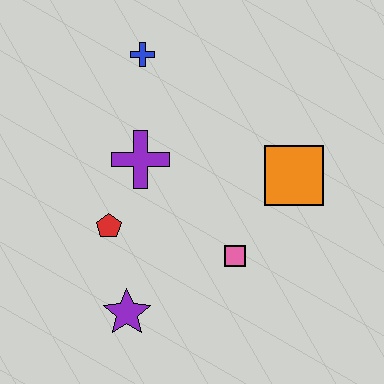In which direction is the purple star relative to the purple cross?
The purple star is below the purple cross.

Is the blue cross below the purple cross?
No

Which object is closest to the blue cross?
The purple cross is closest to the blue cross.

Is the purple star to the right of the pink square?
No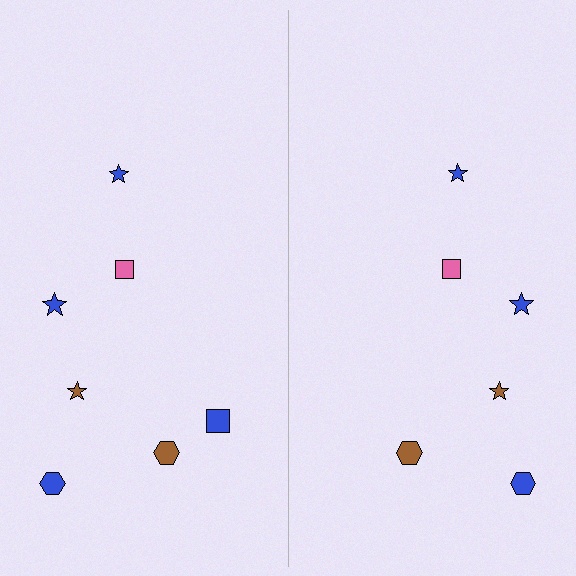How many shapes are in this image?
There are 13 shapes in this image.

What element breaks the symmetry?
A blue square is missing from the right side.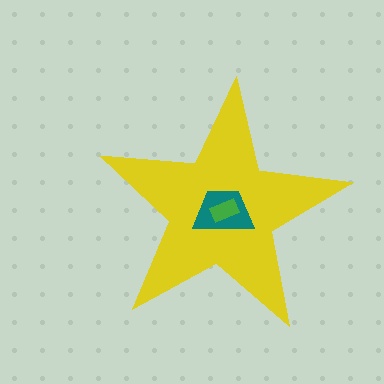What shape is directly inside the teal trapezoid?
The green rectangle.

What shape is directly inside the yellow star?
The teal trapezoid.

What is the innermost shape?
The green rectangle.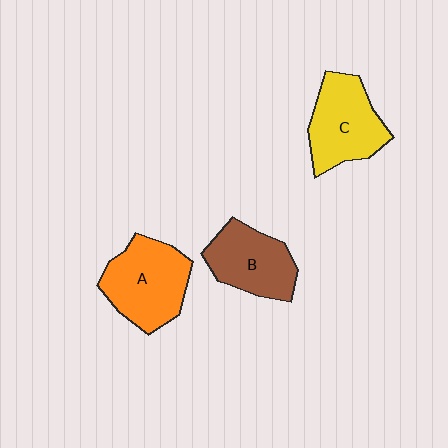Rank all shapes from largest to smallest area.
From largest to smallest: A (orange), C (yellow), B (brown).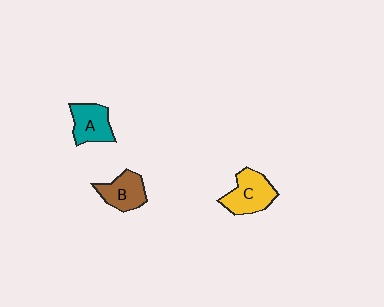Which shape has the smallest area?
Shape B (brown).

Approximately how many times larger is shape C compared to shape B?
Approximately 1.2 times.